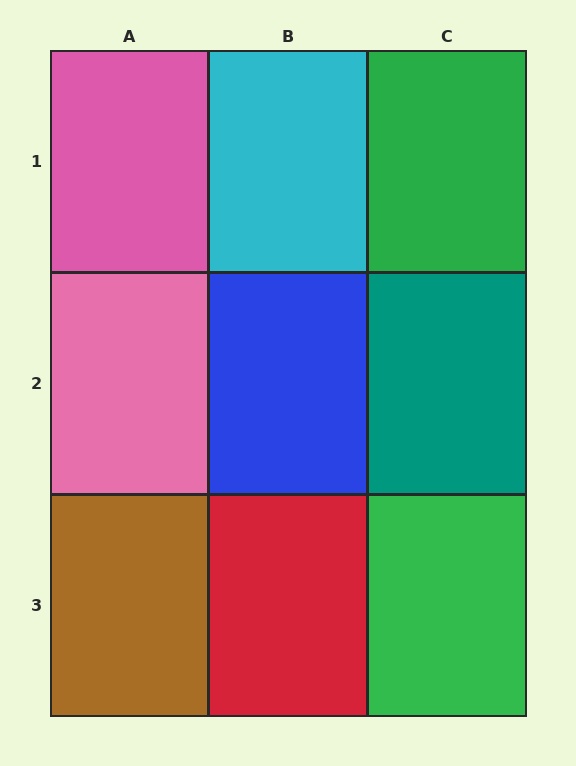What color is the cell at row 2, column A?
Pink.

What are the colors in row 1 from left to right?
Pink, cyan, green.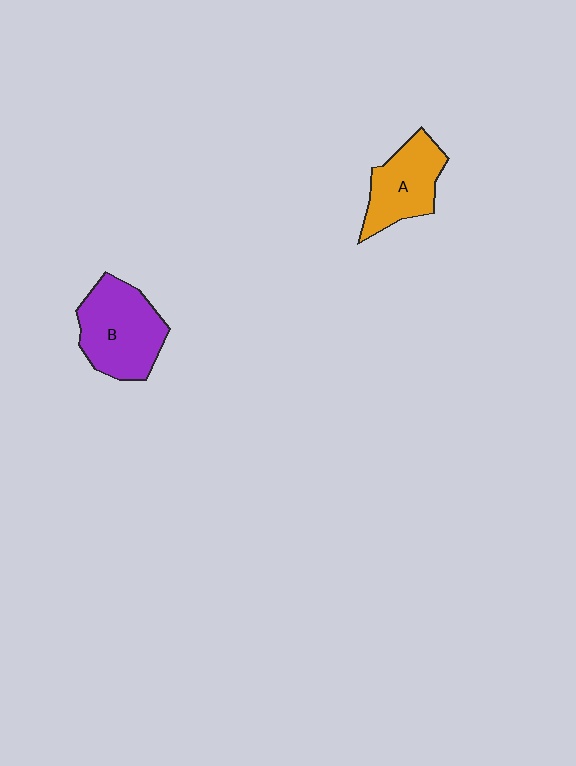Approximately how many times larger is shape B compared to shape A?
Approximately 1.3 times.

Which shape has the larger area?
Shape B (purple).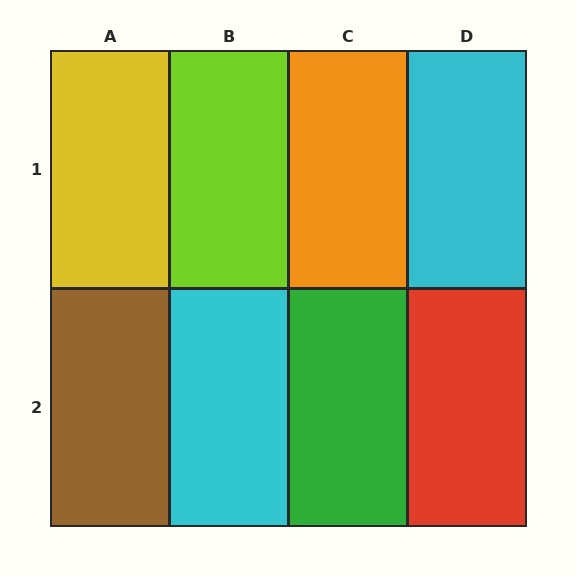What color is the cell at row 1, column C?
Orange.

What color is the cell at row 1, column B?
Lime.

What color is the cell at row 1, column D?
Cyan.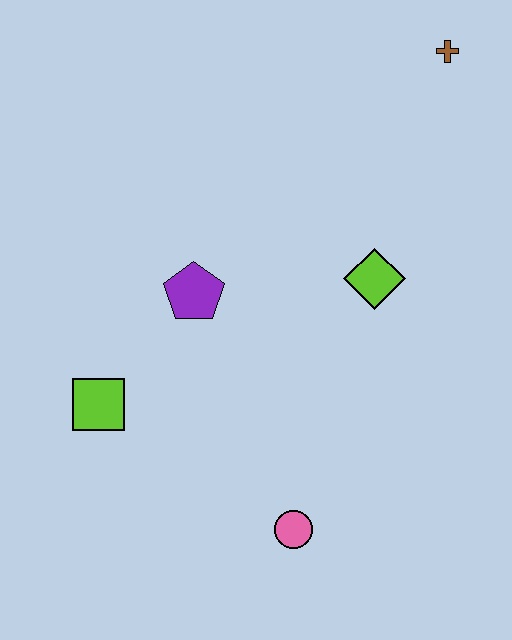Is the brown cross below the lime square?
No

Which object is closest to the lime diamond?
The purple pentagon is closest to the lime diamond.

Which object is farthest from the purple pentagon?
The brown cross is farthest from the purple pentagon.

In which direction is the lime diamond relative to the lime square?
The lime diamond is to the right of the lime square.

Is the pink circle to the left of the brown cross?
Yes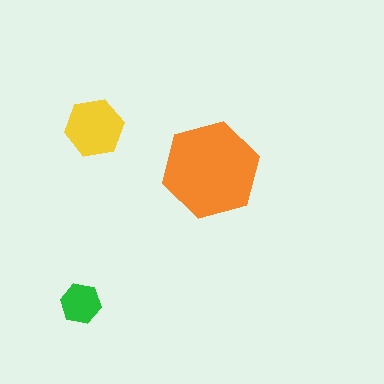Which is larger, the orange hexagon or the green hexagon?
The orange one.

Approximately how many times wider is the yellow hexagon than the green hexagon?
About 1.5 times wider.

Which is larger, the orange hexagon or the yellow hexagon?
The orange one.